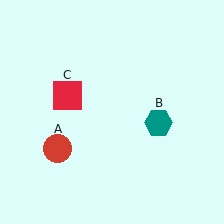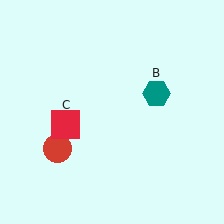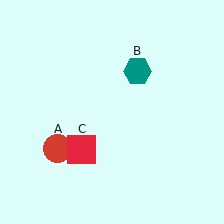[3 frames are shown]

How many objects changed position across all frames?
2 objects changed position: teal hexagon (object B), red square (object C).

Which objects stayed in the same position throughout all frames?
Red circle (object A) remained stationary.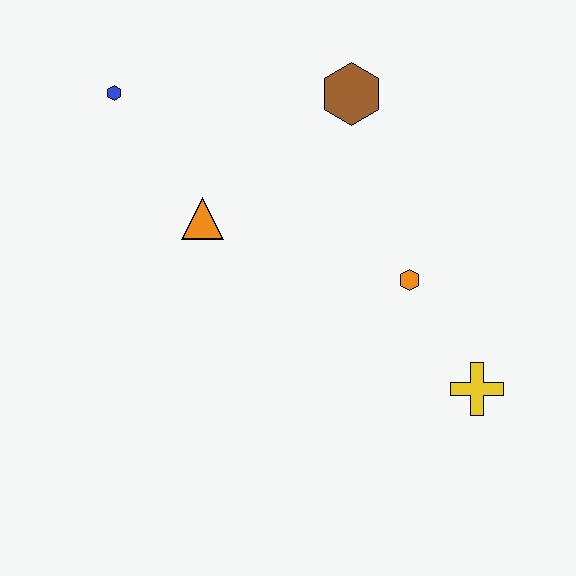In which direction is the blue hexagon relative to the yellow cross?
The blue hexagon is to the left of the yellow cross.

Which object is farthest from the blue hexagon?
The yellow cross is farthest from the blue hexagon.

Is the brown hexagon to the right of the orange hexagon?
No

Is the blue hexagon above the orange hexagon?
Yes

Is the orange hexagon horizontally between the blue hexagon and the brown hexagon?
No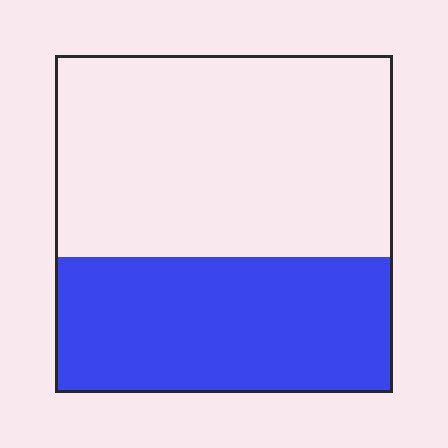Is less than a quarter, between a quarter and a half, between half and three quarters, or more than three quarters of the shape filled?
Between a quarter and a half.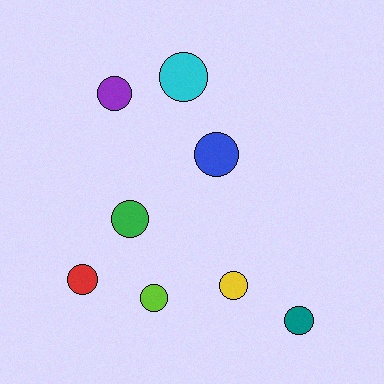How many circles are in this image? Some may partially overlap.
There are 8 circles.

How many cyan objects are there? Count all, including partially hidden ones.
There is 1 cyan object.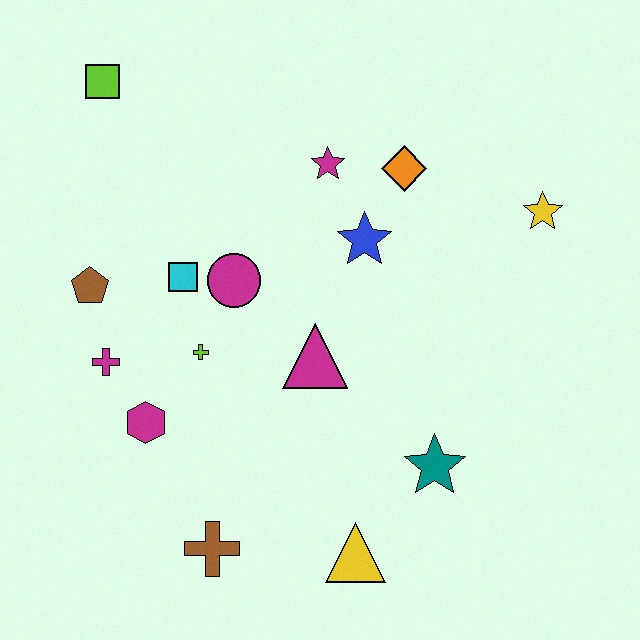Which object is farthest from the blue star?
The brown cross is farthest from the blue star.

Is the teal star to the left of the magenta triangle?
No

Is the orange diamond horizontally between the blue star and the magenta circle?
No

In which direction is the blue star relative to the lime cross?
The blue star is to the right of the lime cross.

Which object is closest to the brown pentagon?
The magenta cross is closest to the brown pentagon.